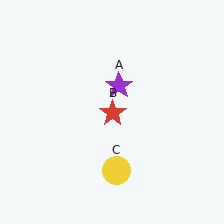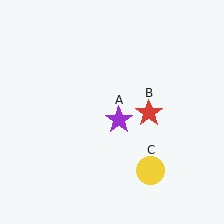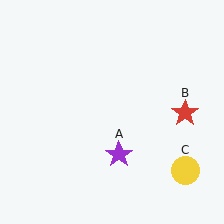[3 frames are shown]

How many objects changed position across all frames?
3 objects changed position: purple star (object A), red star (object B), yellow circle (object C).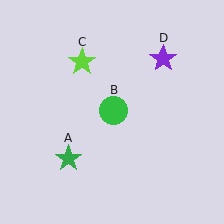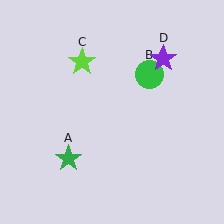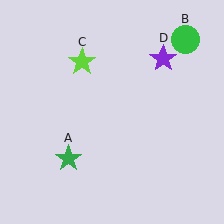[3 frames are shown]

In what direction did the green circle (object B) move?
The green circle (object B) moved up and to the right.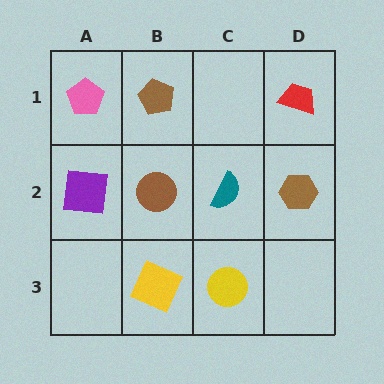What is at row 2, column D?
A brown hexagon.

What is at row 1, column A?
A pink pentagon.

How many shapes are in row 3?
2 shapes.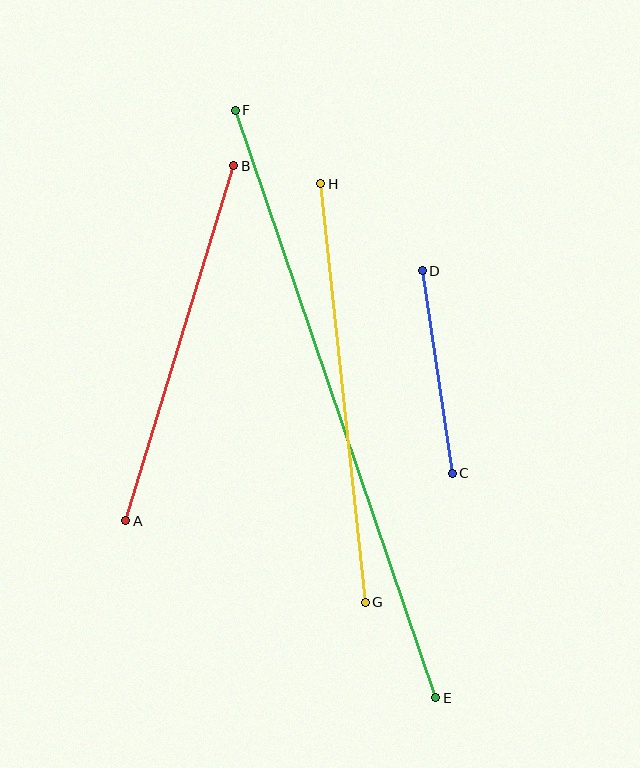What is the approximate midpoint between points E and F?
The midpoint is at approximately (336, 404) pixels.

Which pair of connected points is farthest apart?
Points E and F are farthest apart.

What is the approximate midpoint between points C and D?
The midpoint is at approximately (437, 372) pixels.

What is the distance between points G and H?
The distance is approximately 421 pixels.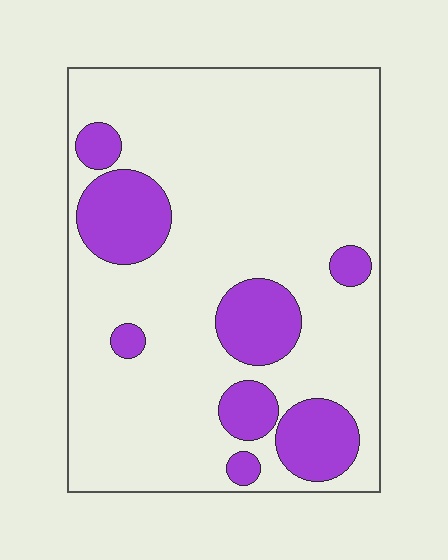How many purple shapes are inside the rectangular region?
8.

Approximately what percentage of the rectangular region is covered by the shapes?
Approximately 20%.